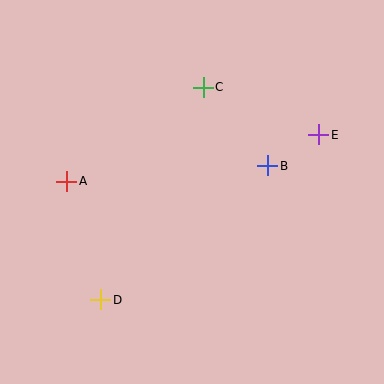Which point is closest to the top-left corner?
Point A is closest to the top-left corner.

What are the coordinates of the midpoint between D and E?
The midpoint between D and E is at (210, 217).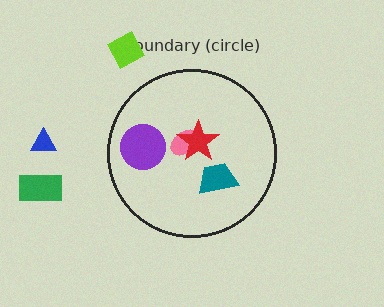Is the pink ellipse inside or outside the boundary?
Inside.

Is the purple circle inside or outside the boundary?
Inside.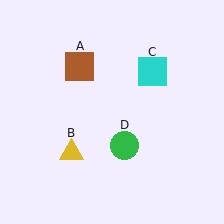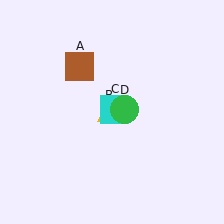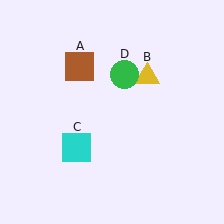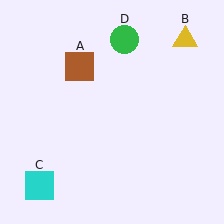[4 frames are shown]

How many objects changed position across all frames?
3 objects changed position: yellow triangle (object B), cyan square (object C), green circle (object D).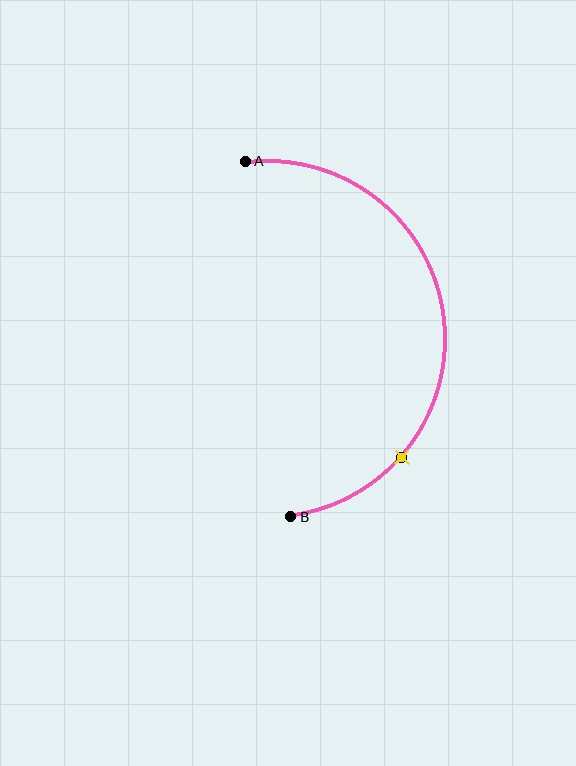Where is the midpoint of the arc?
The arc midpoint is the point on the curve farthest from the straight line joining A and B. It sits to the right of that line.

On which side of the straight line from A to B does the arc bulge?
The arc bulges to the right of the straight line connecting A and B.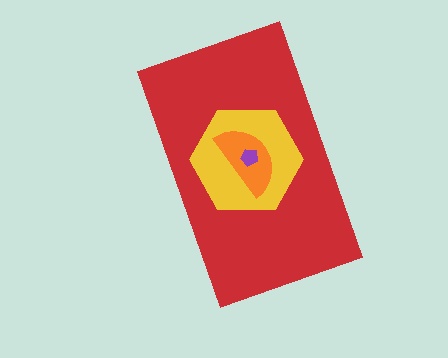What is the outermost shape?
The red rectangle.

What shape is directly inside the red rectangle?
The yellow hexagon.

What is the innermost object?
The purple pentagon.